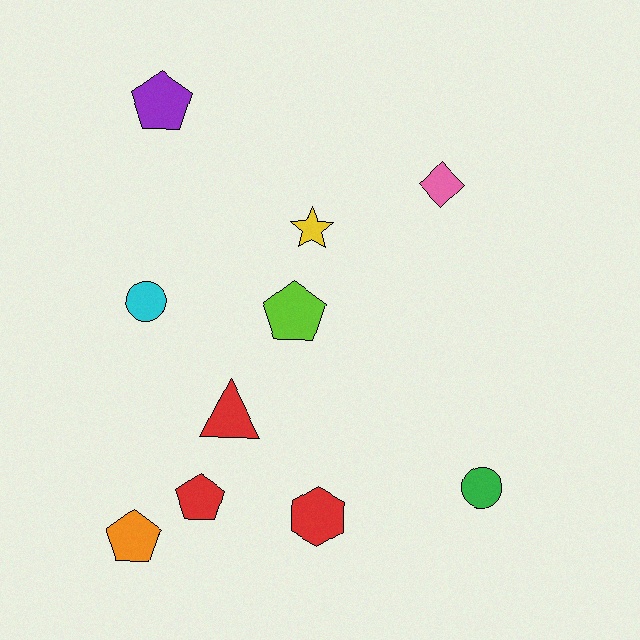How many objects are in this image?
There are 10 objects.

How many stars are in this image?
There is 1 star.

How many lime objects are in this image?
There is 1 lime object.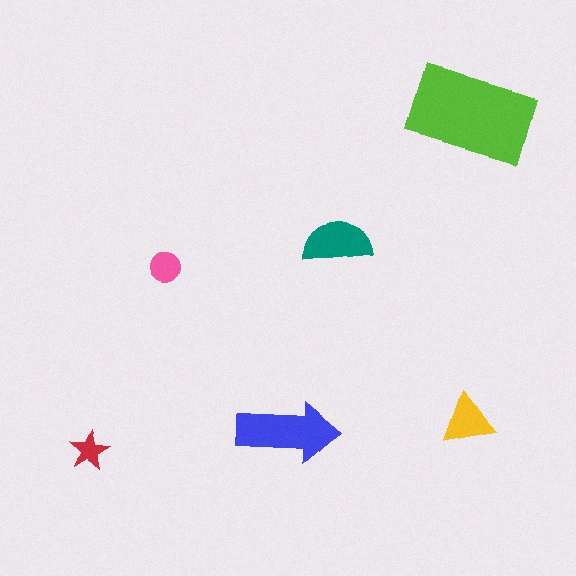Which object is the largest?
The lime rectangle.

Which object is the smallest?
The red star.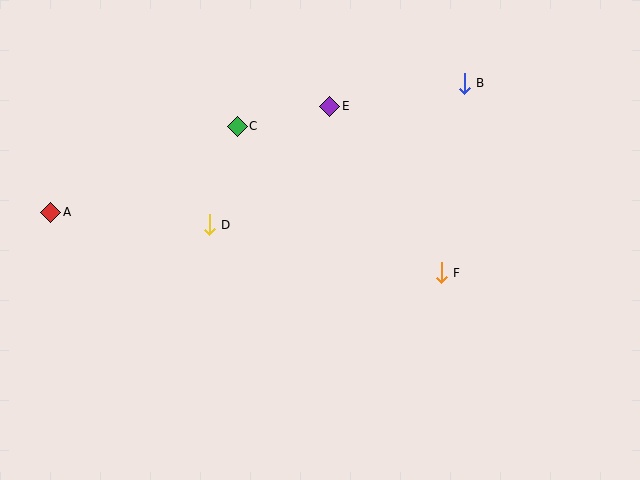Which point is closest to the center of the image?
Point D at (209, 225) is closest to the center.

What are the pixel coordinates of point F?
Point F is at (441, 273).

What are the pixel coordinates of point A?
Point A is at (51, 212).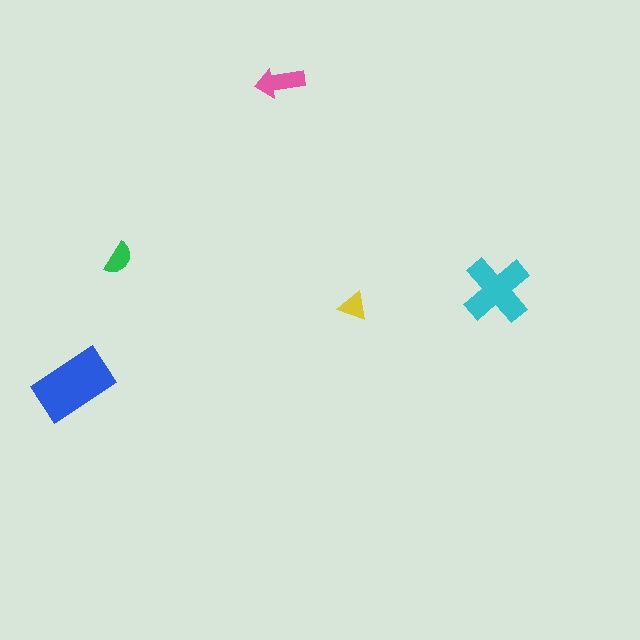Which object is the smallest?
The yellow triangle.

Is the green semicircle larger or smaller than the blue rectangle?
Smaller.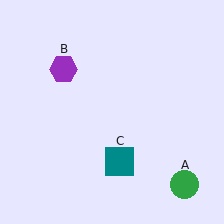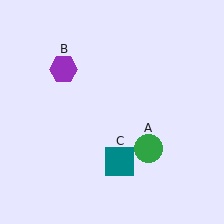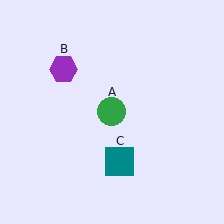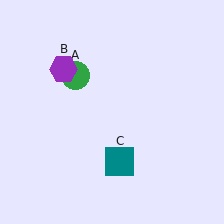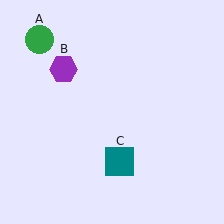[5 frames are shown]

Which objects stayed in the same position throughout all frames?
Purple hexagon (object B) and teal square (object C) remained stationary.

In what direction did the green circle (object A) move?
The green circle (object A) moved up and to the left.